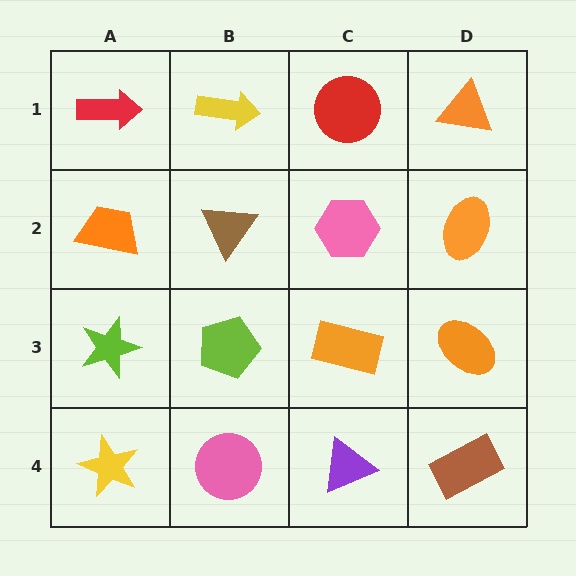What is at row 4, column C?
A purple triangle.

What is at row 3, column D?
An orange ellipse.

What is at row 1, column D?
An orange triangle.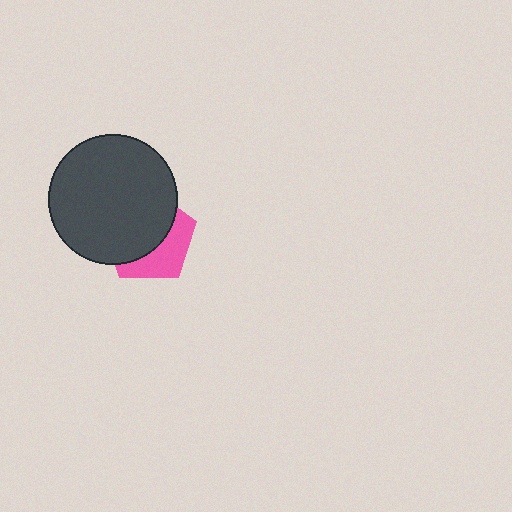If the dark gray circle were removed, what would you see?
You would see the complete pink pentagon.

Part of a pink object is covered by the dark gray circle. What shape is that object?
It is a pentagon.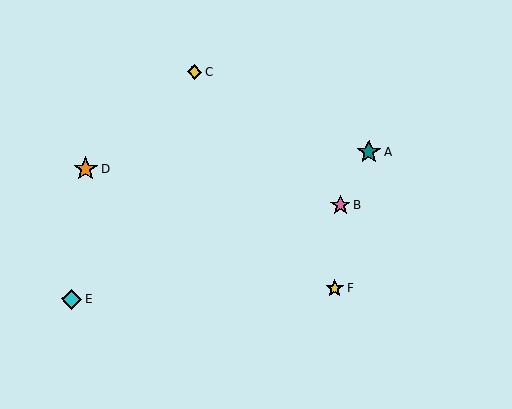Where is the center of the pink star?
The center of the pink star is at (340, 205).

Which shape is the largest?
The orange star (labeled D) is the largest.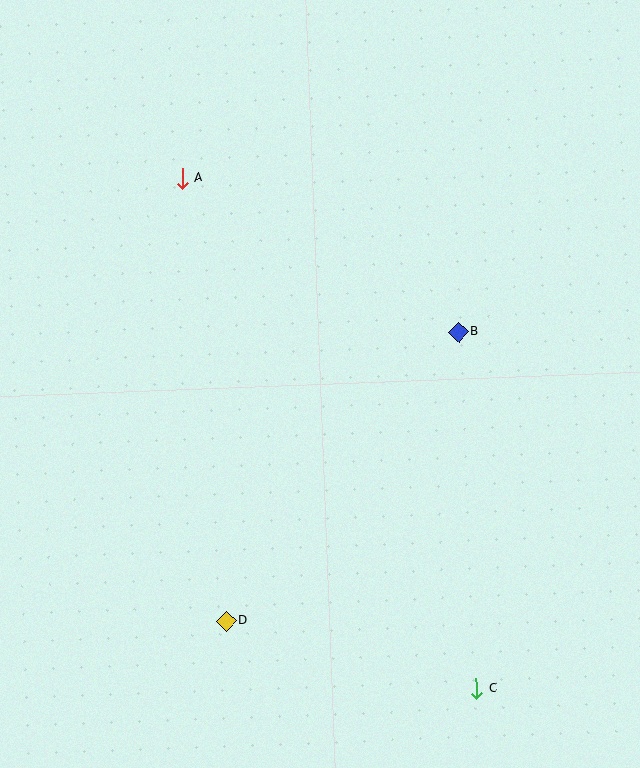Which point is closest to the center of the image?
Point B at (458, 332) is closest to the center.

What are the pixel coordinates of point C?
Point C is at (476, 689).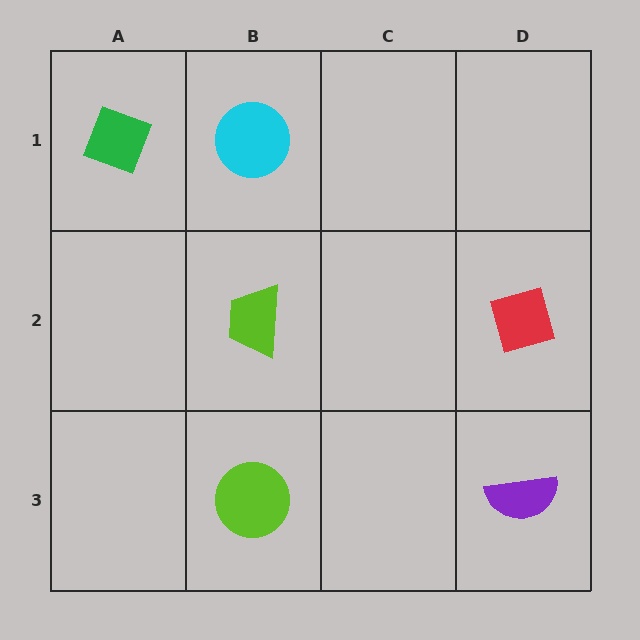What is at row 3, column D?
A purple semicircle.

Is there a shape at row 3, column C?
No, that cell is empty.